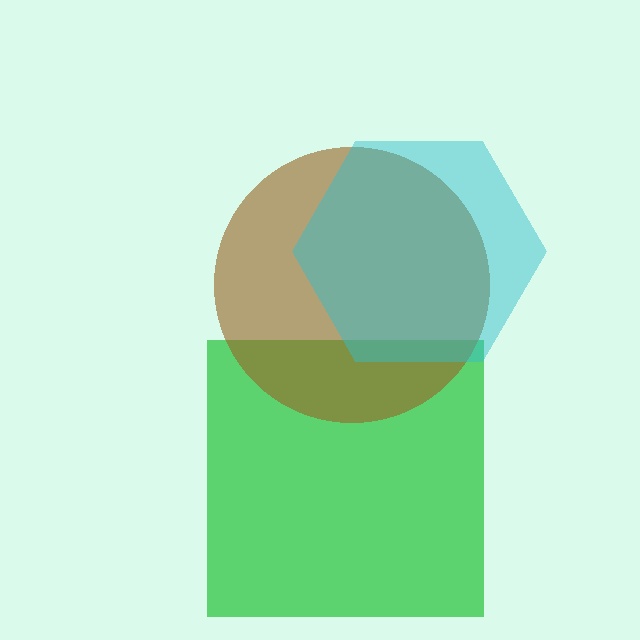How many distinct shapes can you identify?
There are 3 distinct shapes: a green square, a brown circle, a cyan hexagon.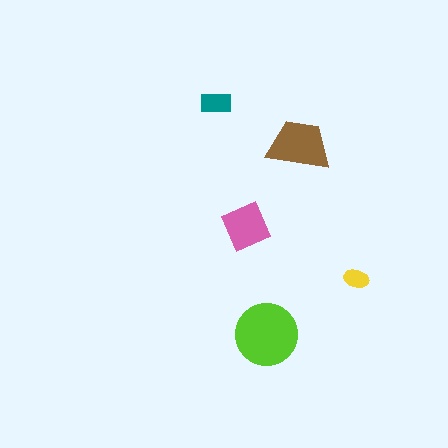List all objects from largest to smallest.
The lime circle, the brown trapezoid, the pink diamond, the teal rectangle, the yellow ellipse.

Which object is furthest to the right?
The yellow ellipse is rightmost.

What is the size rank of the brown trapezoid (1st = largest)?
2nd.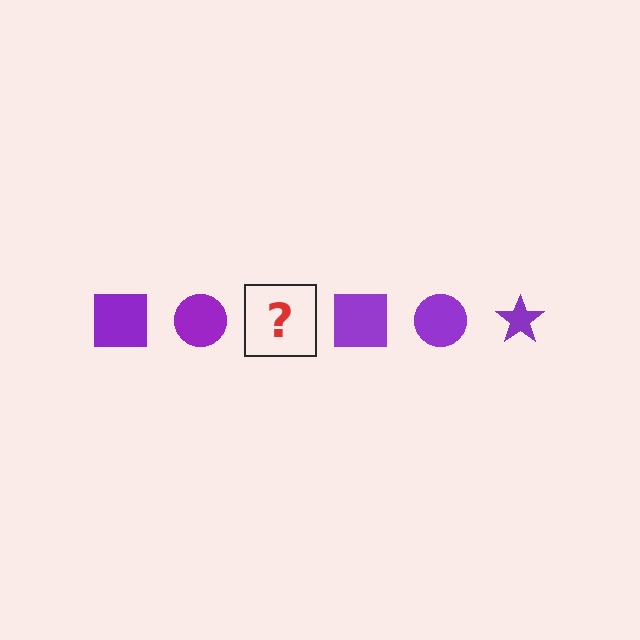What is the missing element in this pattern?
The missing element is a purple star.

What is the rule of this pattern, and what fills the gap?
The rule is that the pattern cycles through square, circle, star shapes in purple. The gap should be filled with a purple star.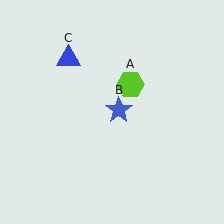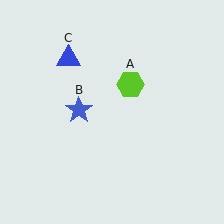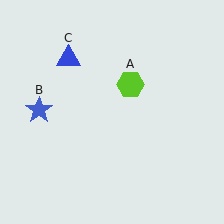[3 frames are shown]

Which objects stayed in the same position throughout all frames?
Lime hexagon (object A) and blue triangle (object C) remained stationary.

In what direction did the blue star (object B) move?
The blue star (object B) moved left.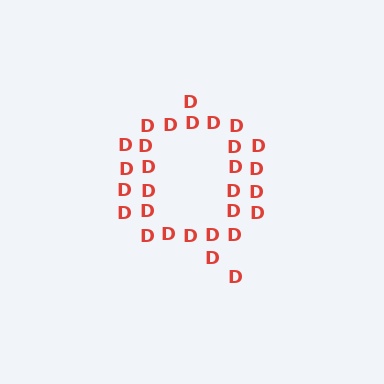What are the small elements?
The small elements are letter D's.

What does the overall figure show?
The overall figure shows the letter Q.